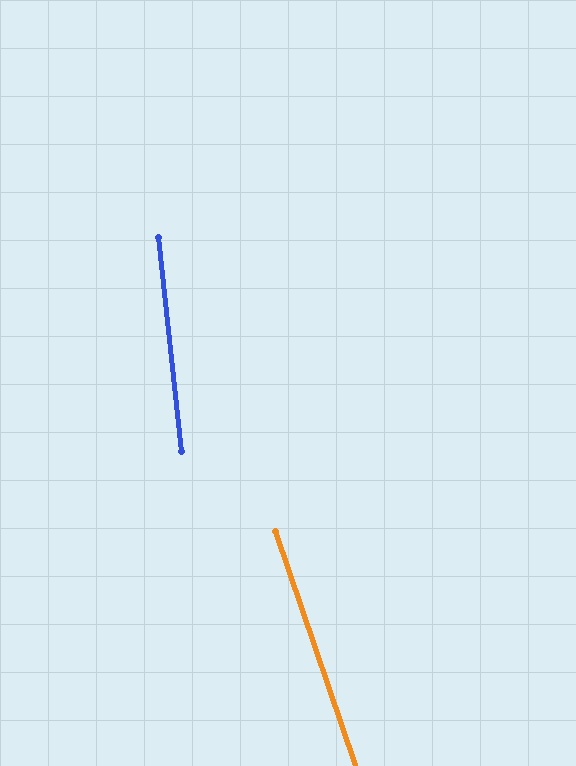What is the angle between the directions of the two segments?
Approximately 13 degrees.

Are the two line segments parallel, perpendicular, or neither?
Neither parallel nor perpendicular — they differ by about 13°.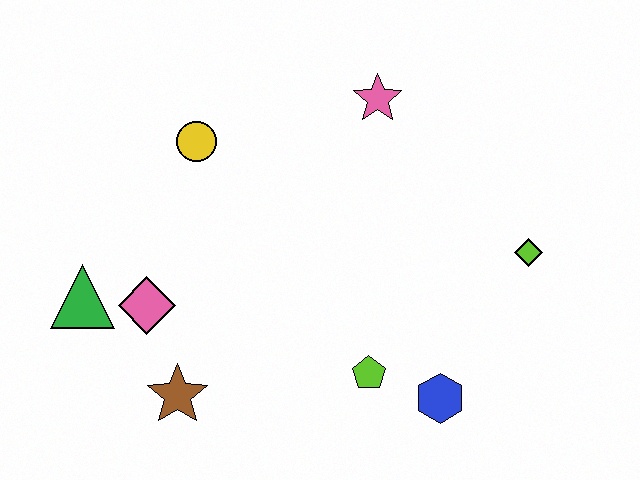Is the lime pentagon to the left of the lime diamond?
Yes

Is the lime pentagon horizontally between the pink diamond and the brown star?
No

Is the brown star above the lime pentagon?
No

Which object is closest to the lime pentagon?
The blue hexagon is closest to the lime pentagon.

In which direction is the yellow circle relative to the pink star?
The yellow circle is to the left of the pink star.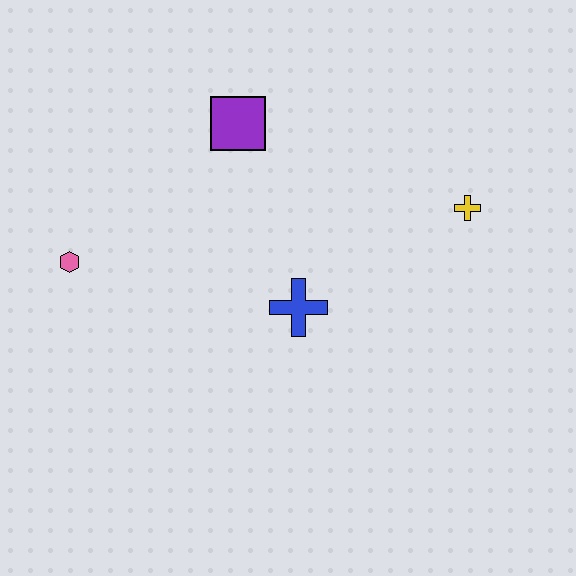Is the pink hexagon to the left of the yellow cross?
Yes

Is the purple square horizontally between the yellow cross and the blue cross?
No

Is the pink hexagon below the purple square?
Yes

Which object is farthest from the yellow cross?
The pink hexagon is farthest from the yellow cross.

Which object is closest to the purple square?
The blue cross is closest to the purple square.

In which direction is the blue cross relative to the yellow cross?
The blue cross is to the left of the yellow cross.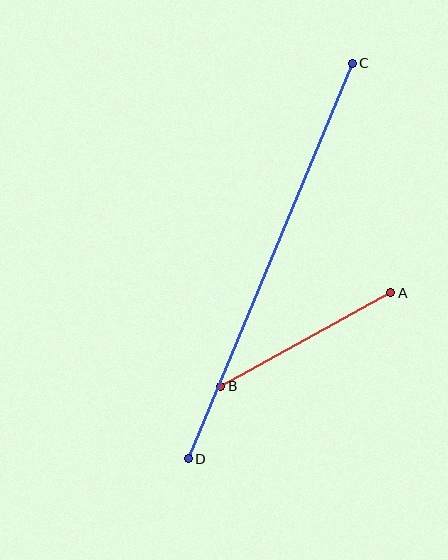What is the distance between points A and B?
The distance is approximately 194 pixels.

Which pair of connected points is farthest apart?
Points C and D are farthest apart.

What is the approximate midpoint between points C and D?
The midpoint is at approximately (270, 261) pixels.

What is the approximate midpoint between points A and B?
The midpoint is at approximately (306, 339) pixels.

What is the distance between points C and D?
The distance is approximately 428 pixels.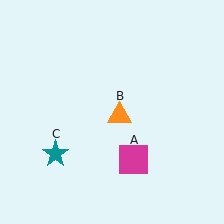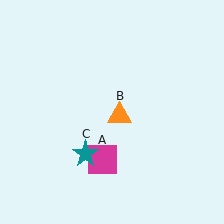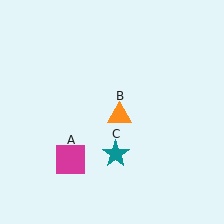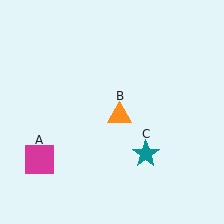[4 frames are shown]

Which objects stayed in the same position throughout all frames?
Orange triangle (object B) remained stationary.